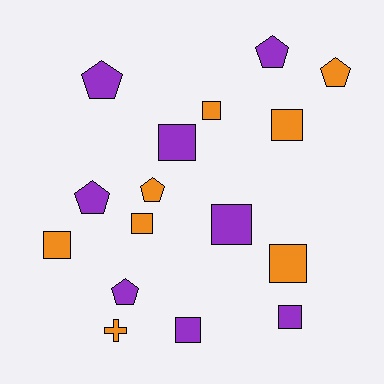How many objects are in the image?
There are 16 objects.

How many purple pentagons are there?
There are 4 purple pentagons.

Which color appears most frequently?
Orange, with 8 objects.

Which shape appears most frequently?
Square, with 9 objects.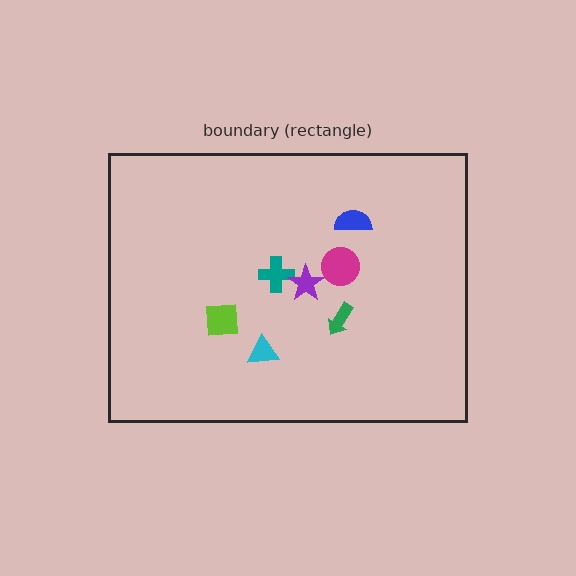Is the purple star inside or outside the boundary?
Inside.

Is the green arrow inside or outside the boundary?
Inside.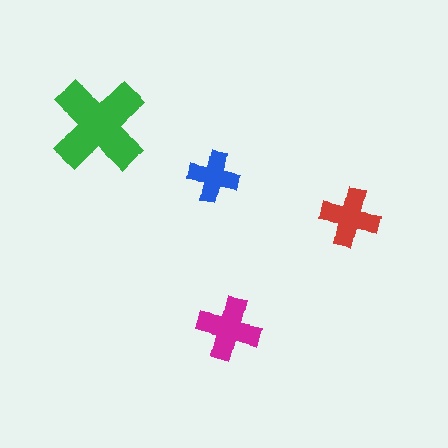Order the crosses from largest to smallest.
the green one, the magenta one, the red one, the blue one.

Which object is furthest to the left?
The green cross is leftmost.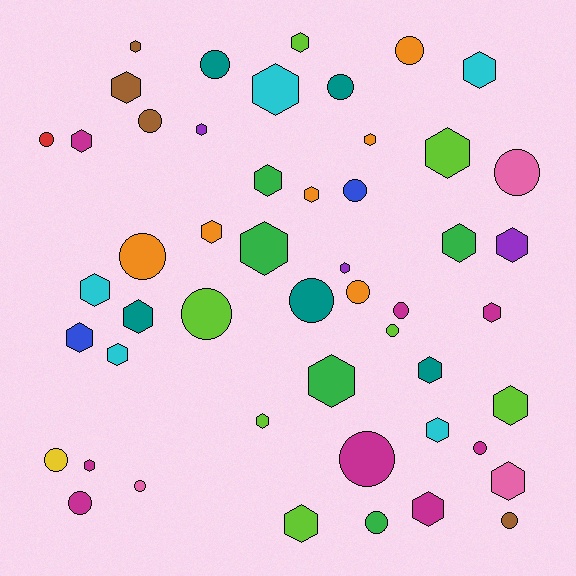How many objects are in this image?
There are 50 objects.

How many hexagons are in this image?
There are 30 hexagons.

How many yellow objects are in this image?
There is 1 yellow object.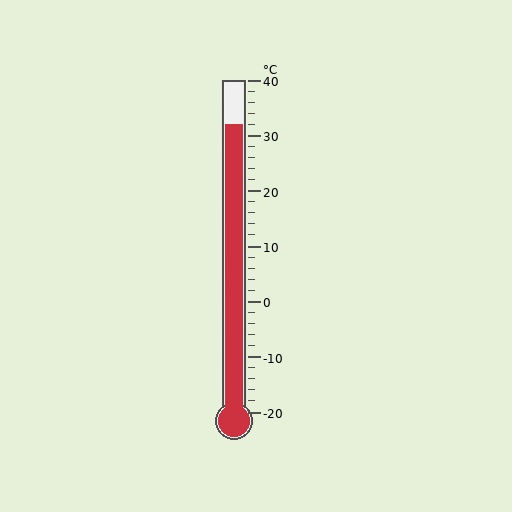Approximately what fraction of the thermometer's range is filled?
The thermometer is filled to approximately 85% of its range.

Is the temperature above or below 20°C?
The temperature is above 20°C.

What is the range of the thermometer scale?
The thermometer scale ranges from -20°C to 40°C.